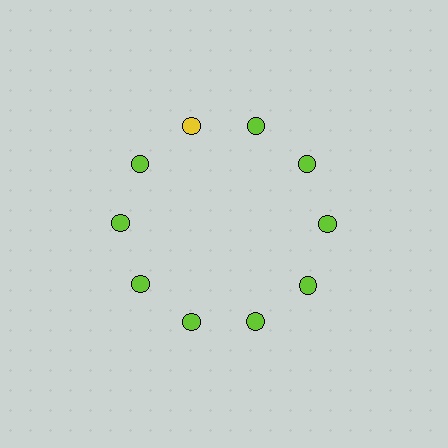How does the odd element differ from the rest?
It has a different color: yellow instead of lime.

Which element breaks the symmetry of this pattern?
The yellow circle at roughly the 11 o'clock position breaks the symmetry. All other shapes are lime circles.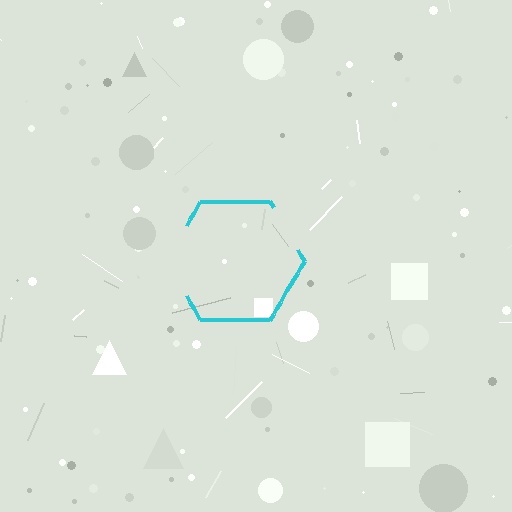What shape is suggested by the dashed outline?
The dashed outline suggests a hexagon.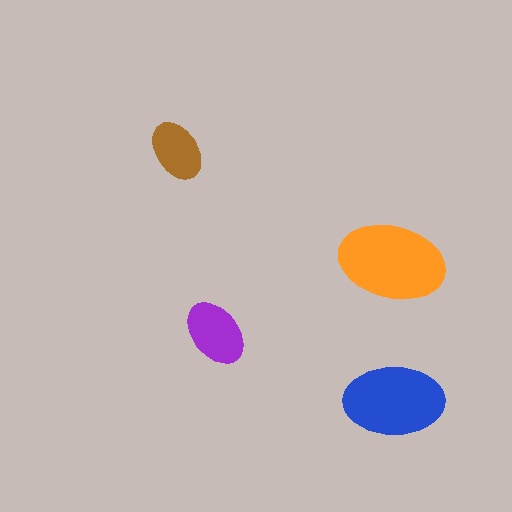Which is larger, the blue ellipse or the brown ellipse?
The blue one.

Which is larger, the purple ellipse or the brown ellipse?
The purple one.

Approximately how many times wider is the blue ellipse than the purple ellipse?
About 1.5 times wider.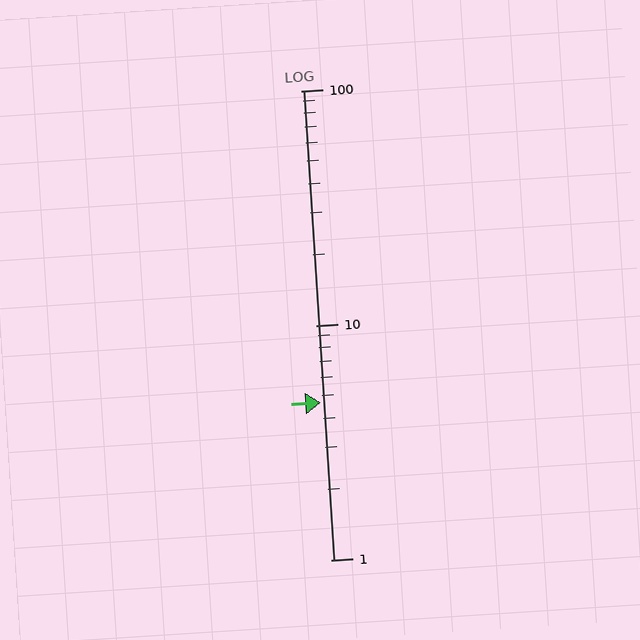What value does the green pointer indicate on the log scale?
The pointer indicates approximately 4.7.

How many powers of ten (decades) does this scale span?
The scale spans 2 decades, from 1 to 100.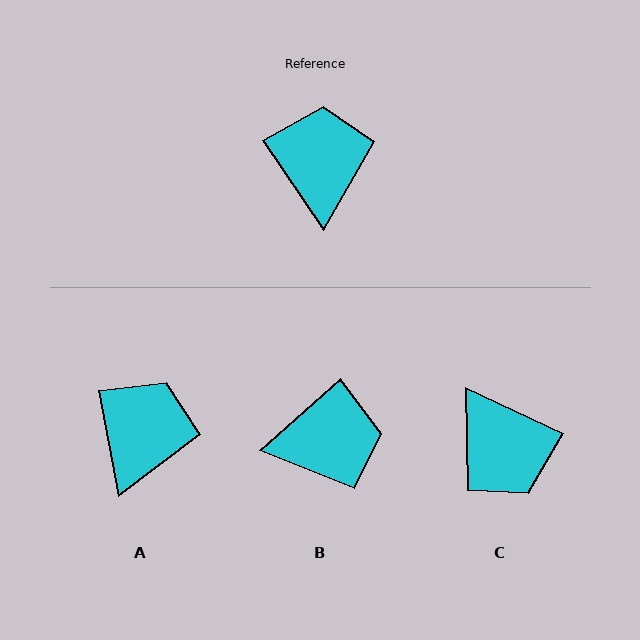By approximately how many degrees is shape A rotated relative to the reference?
Approximately 23 degrees clockwise.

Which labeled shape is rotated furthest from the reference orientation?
C, about 149 degrees away.